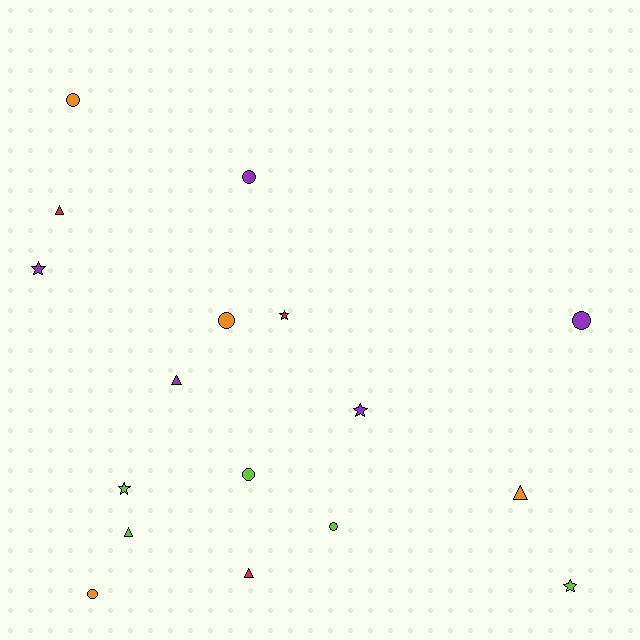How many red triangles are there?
There are 2 red triangles.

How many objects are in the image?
There are 17 objects.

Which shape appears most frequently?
Circle, with 7 objects.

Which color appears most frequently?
Purple, with 5 objects.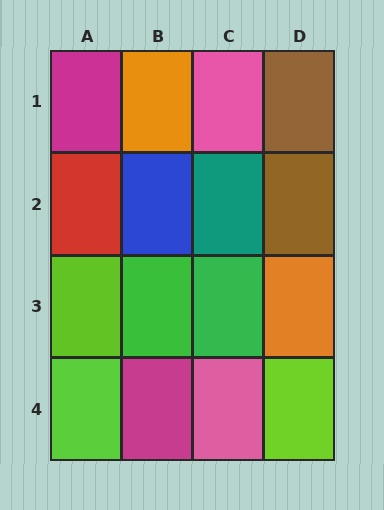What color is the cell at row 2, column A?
Red.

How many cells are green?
2 cells are green.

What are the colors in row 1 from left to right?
Magenta, orange, pink, brown.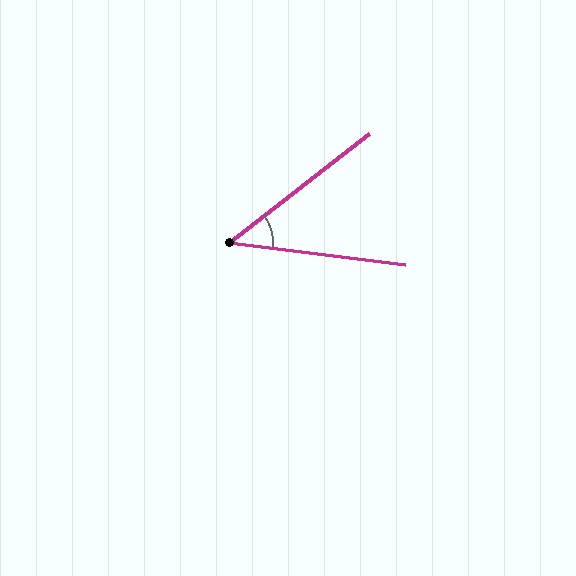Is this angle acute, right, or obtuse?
It is acute.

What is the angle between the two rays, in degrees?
Approximately 45 degrees.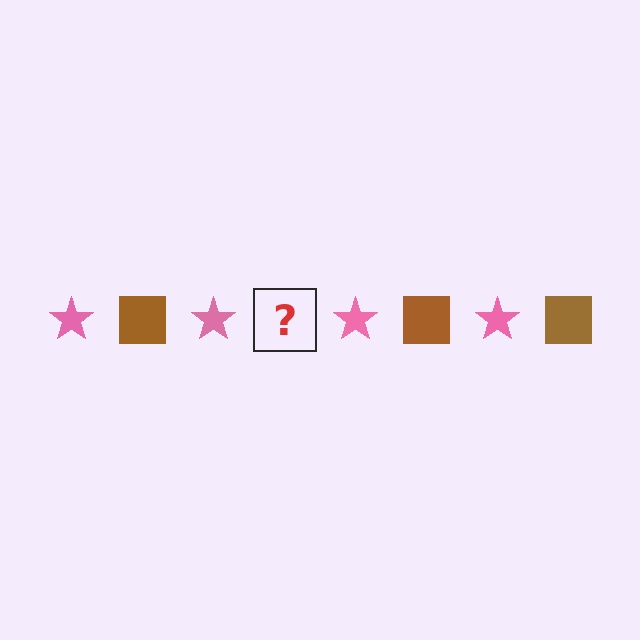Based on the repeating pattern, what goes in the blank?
The blank should be a brown square.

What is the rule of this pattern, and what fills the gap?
The rule is that the pattern alternates between pink star and brown square. The gap should be filled with a brown square.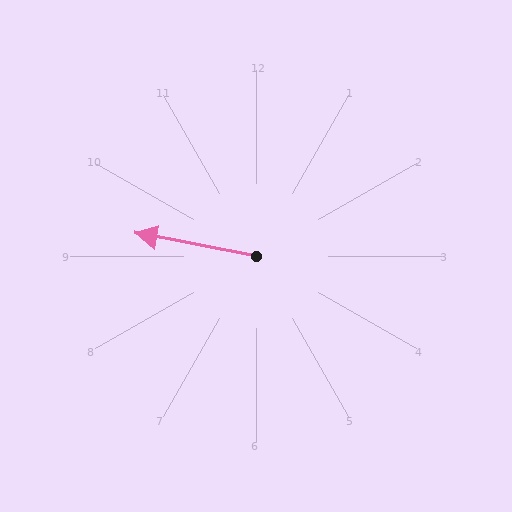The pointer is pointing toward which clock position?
Roughly 9 o'clock.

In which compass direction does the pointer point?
West.